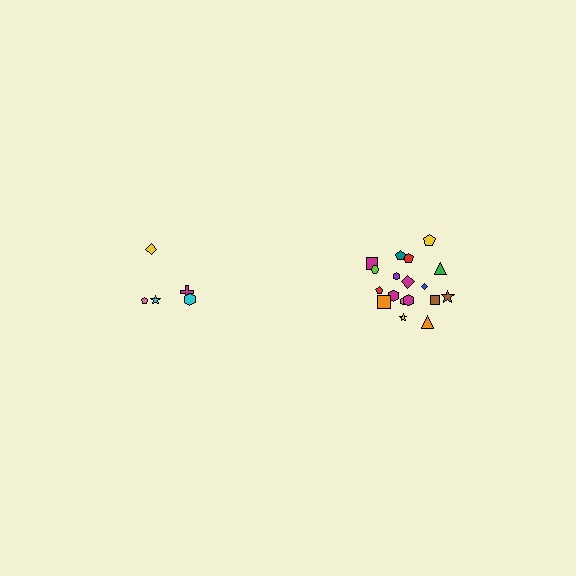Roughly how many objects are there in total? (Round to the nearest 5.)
Roughly 25 objects in total.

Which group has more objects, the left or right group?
The right group.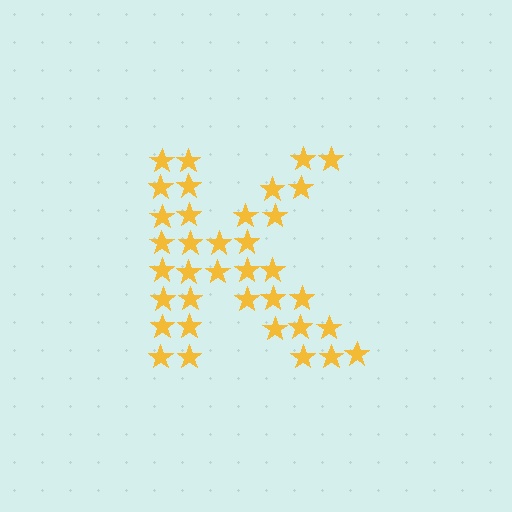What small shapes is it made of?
It is made of small stars.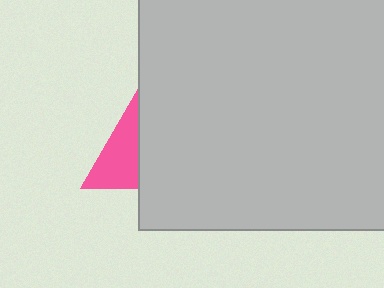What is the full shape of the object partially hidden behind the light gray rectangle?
The partially hidden object is a pink triangle.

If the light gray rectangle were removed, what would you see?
You would see the complete pink triangle.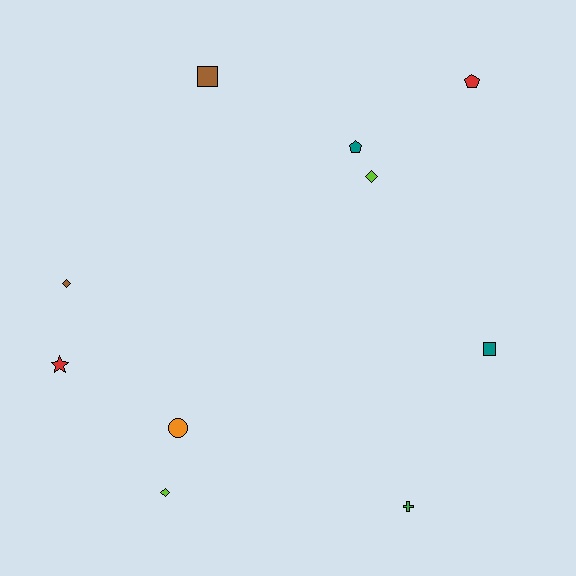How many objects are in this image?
There are 10 objects.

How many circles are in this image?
There is 1 circle.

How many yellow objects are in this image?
There are no yellow objects.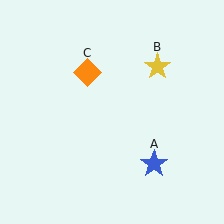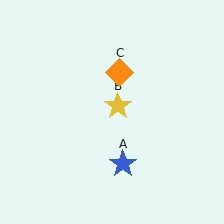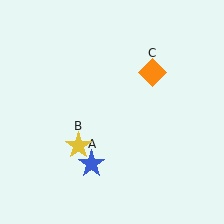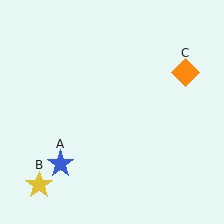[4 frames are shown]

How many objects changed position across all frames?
3 objects changed position: blue star (object A), yellow star (object B), orange diamond (object C).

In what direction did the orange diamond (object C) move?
The orange diamond (object C) moved right.